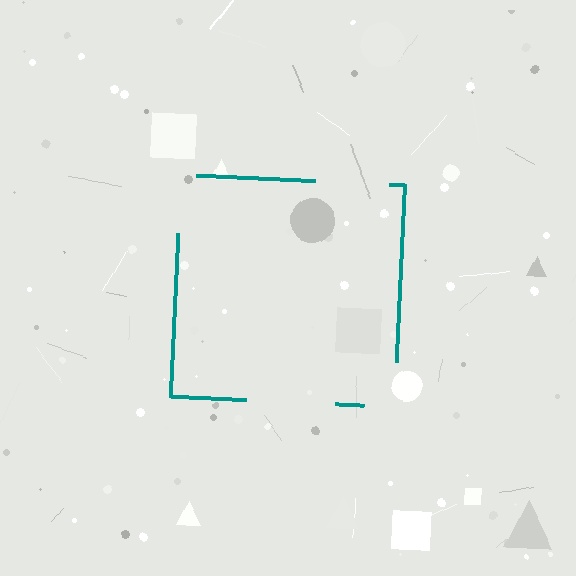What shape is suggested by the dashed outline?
The dashed outline suggests a square.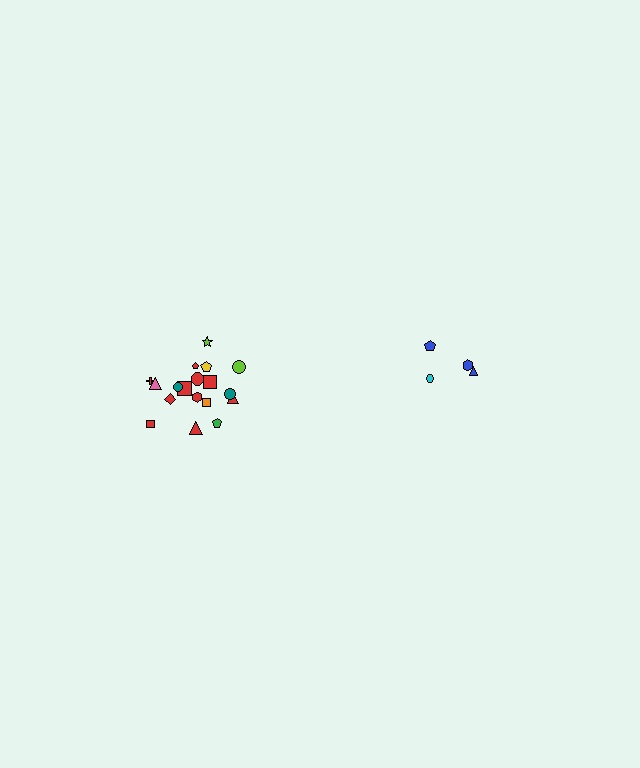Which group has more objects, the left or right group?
The left group.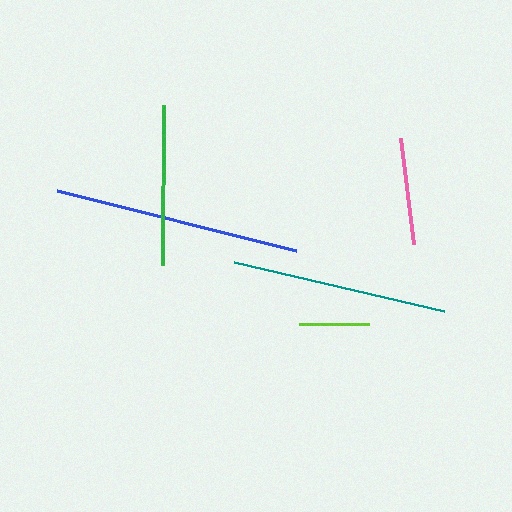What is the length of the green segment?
The green segment is approximately 160 pixels long.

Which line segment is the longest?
The blue line is the longest at approximately 245 pixels.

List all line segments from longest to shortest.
From longest to shortest: blue, teal, green, pink, lime.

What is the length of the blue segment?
The blue segment is approximately 245 pixels long.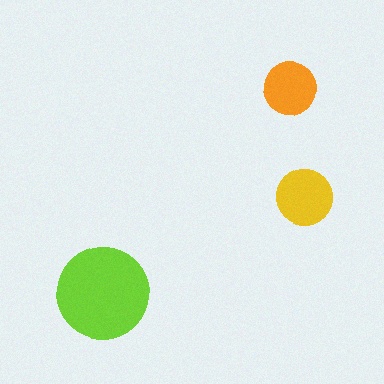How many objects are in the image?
There are 3 objects in the image.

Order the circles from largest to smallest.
the lime one, the yellow one, the orange one.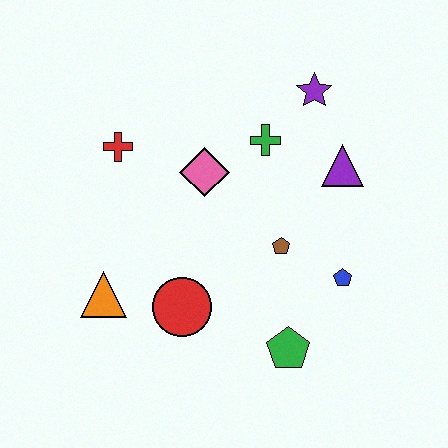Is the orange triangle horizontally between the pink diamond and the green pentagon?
No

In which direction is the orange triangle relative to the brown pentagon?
The orange triangle is to the left of the brown pentagon.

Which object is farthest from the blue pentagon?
The red cross is farthest from the blue pentagon.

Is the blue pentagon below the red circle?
No